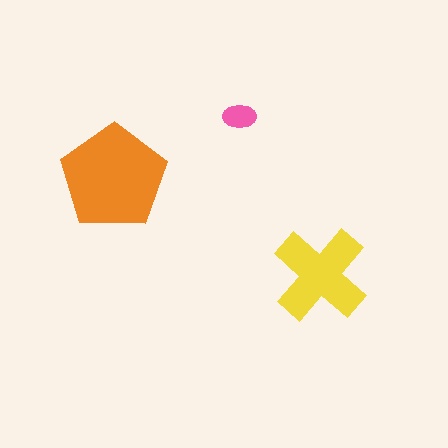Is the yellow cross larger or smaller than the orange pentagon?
Smaller.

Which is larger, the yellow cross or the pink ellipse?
The yellow cross.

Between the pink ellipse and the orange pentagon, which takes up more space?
The orange pentagon.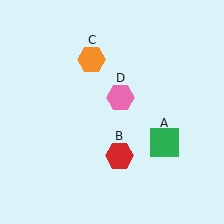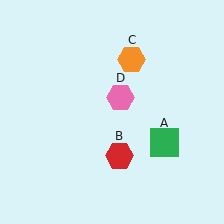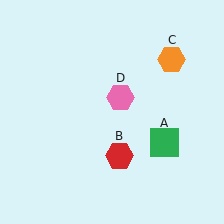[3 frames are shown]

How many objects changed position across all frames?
1 object changed position: orange hexagon (object C).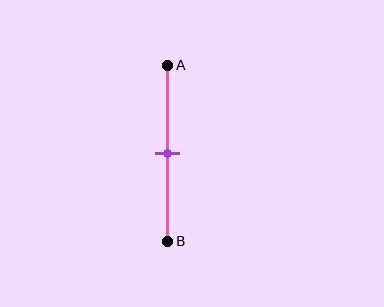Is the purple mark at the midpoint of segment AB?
Yes, the mark is approximately at the midpoint.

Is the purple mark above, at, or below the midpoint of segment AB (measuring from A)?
The purple mark is approximately at the midpoint of segment AB.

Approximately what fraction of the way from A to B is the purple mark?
The purple mark is approximately 50% of the way from A to B.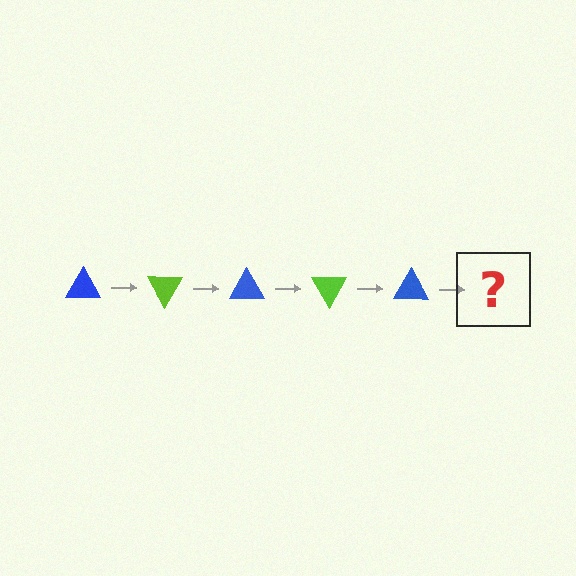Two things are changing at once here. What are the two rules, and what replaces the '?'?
The two rules are that it rotates 60 degrees each step and the color cycles through blue and lime. The '?' should be a lime triangle, rotated 300 degrees from the start.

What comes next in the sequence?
The next element should be a lime triangle, rotated 300 degrees from the start.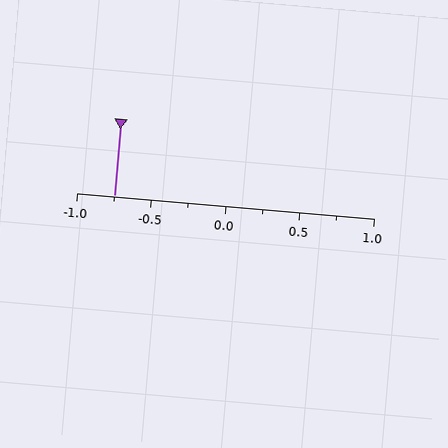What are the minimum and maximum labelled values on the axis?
The axis runs from -1.0 to 1.0.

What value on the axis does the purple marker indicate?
The marker indicates approximately -0.75.